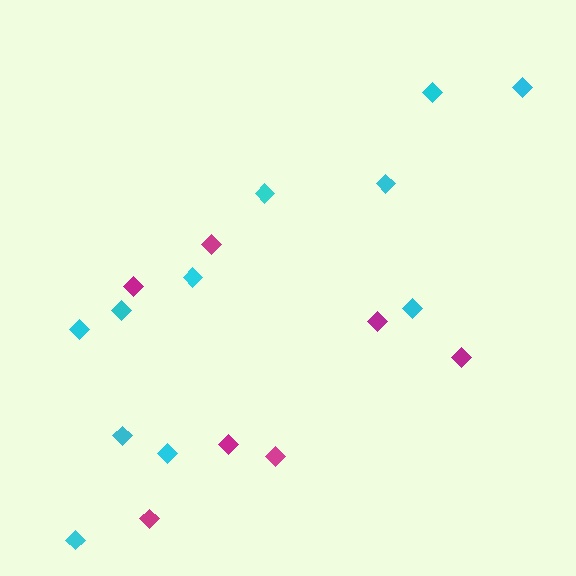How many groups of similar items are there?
There are 2 groups: one group of magenta diamonds (7) and one group of cyan diamonds (11).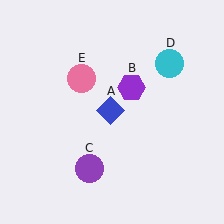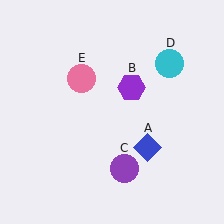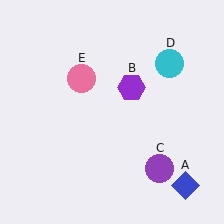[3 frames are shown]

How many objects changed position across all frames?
2 objects changed position: blue diamond (object A), purple circle (object C).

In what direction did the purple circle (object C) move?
The purple circle (object C) moved right.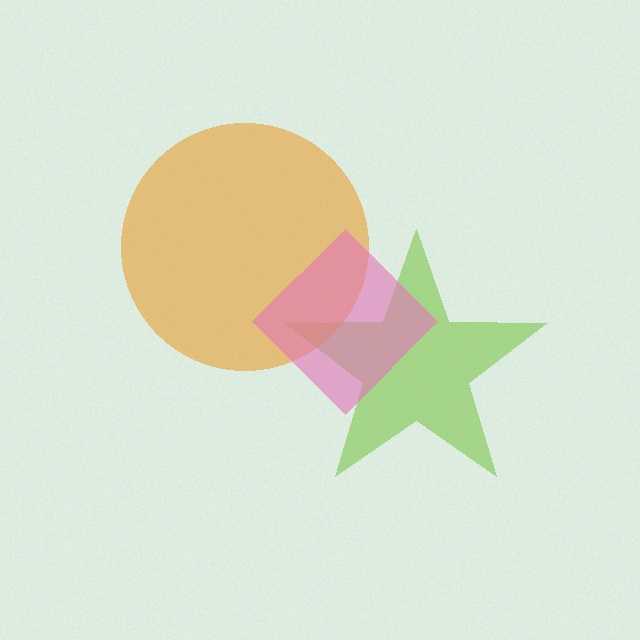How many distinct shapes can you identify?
There are 3 distinct shapes: a lime star, an orange circle, a pink diamond.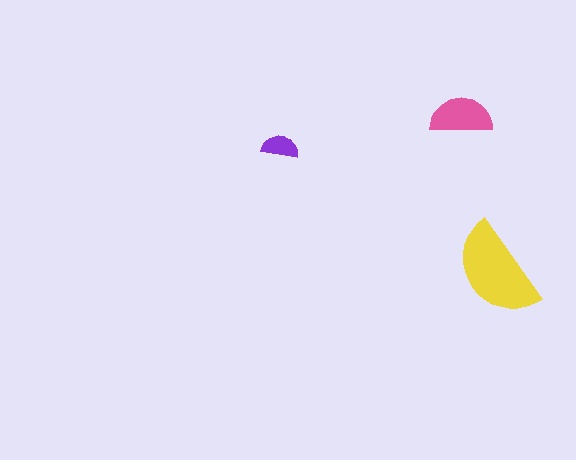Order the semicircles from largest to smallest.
the yellow one, the pink one, the purple one.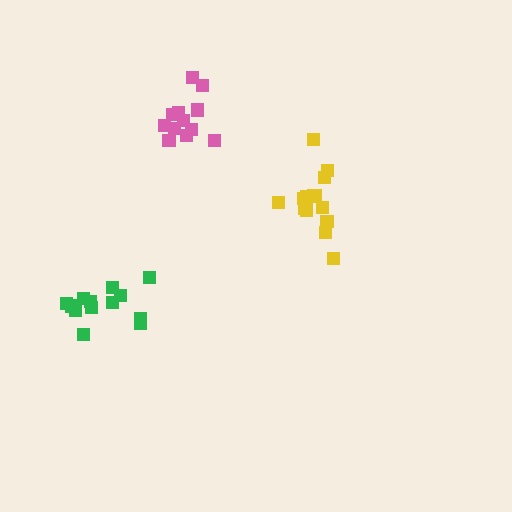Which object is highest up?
The pink cluster is topmost.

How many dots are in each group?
Group 1: 14 dots, Group 2: 13 dots, Group 3: 12 dots (39 total).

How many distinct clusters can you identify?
There are 3 distinct clusters.